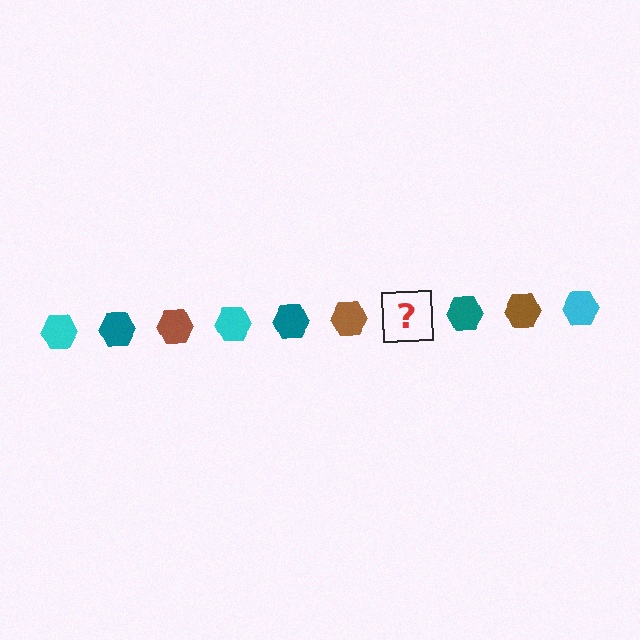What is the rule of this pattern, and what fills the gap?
The rule is that the pattern cycles through cyan, teal, brown hexagons. The gap should be filled with a cyan hexagon.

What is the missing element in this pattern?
The missing element is a cyan hexagon.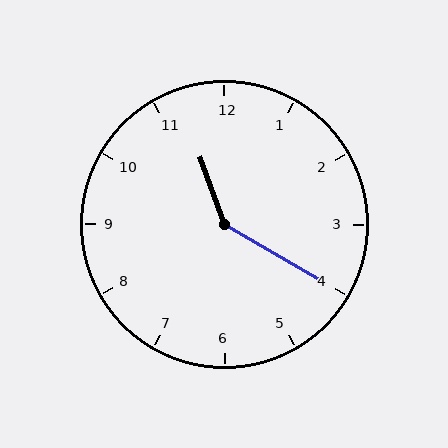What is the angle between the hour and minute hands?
Approximately 140 degrees.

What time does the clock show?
11:20.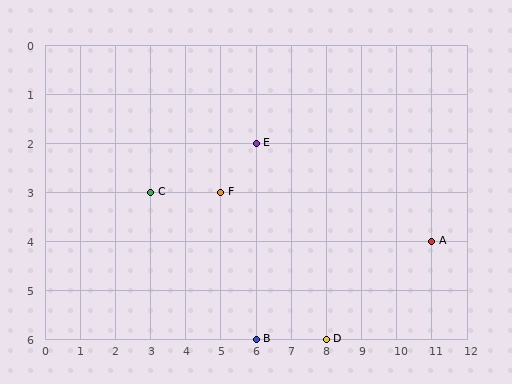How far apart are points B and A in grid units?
Points B and A are 5 columns and 2 rows apart (about 5.4 grid units diagonally).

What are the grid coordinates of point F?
Point F is at grid coordinates (5, 3).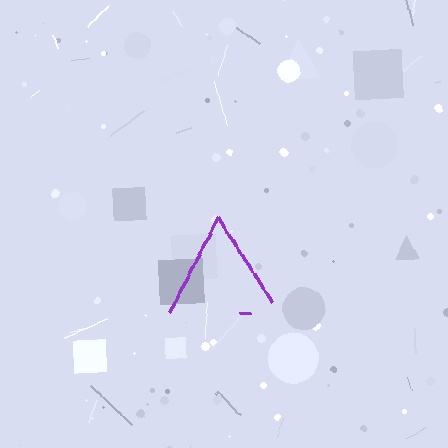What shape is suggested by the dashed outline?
The dashed outline suggests a triangle.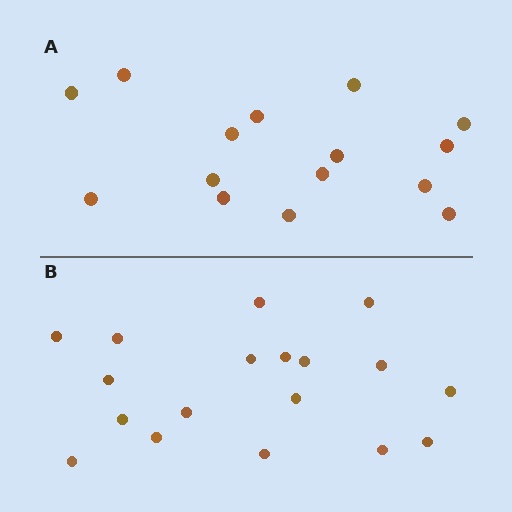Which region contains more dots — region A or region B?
Region B (the bottom region) has more dots.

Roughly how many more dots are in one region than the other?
Region B has just a few more — roughly 2 or 3 more dots than region A.